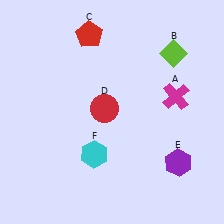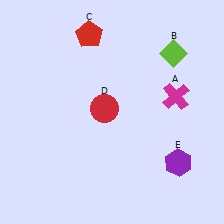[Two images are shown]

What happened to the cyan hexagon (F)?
The cyan hexagon (F) was removed in Image 2. It was in the bottom-left area of Image 1.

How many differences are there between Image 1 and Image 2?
There is 1 difference between the two images.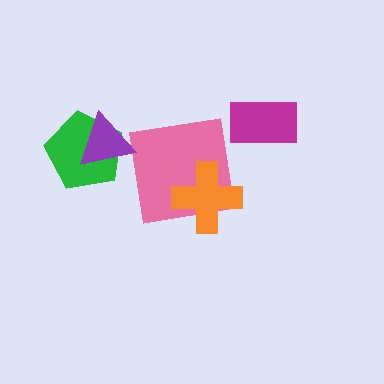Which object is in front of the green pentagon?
The purple triangle is in front of the green pentagon.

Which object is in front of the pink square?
The orange cross is in front of the pink square.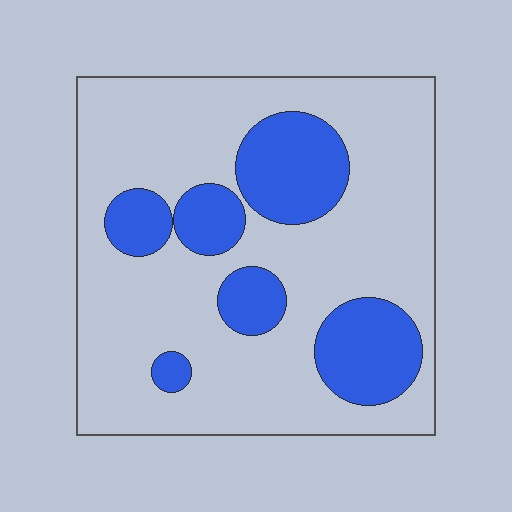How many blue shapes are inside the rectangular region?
6.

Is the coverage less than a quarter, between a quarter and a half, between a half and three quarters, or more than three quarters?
Between a quarter and a half.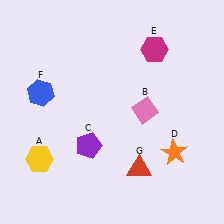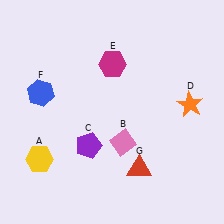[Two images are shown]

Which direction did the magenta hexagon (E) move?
The magenta hexagon (E) moved left.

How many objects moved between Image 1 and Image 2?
3 objects moved between the two images.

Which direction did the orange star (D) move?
The orange star (D) moved up.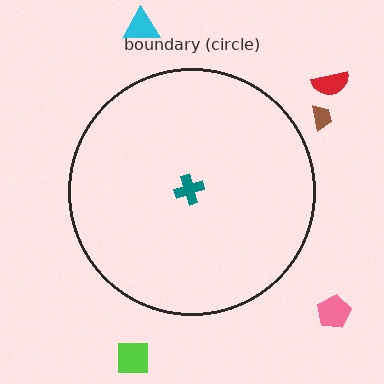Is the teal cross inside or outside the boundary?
Inside.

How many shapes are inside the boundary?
1 inside, 5 outside.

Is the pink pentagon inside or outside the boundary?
Outside.